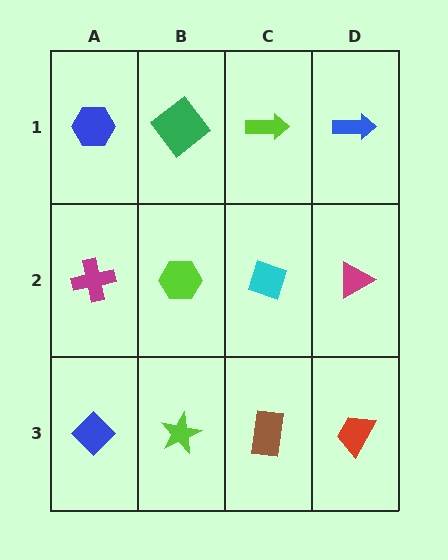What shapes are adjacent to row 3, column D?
A magenta triangle (row 2, column D), a brown rectangle (row 3, column C).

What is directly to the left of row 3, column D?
A brown rectangle.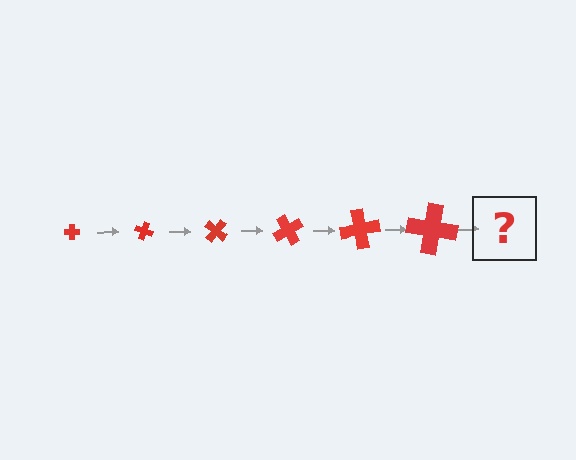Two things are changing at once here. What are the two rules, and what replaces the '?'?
The two rules are that the cross grows larger each step and it rotates 20 degrees each step. The '?' should be a cross, larger than the previous one and rotated 120 degrees from the start.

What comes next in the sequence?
The next element should be a cross, larger than the previous one and rotated 120 degrees from the start.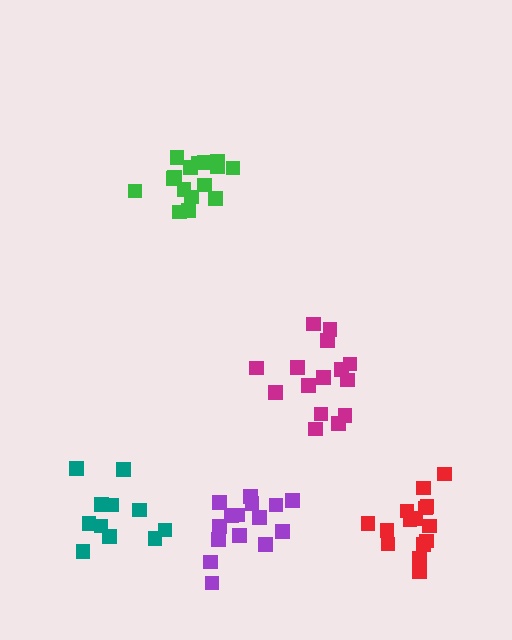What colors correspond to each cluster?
The clusters are colored: purple, magenta, teal, green, red.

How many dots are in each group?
Group 1: 15 dots, Group 2: 15 dots, Group 3: 11 dots, Group 4: 16 dots, Group 5: 15 dots (72 total).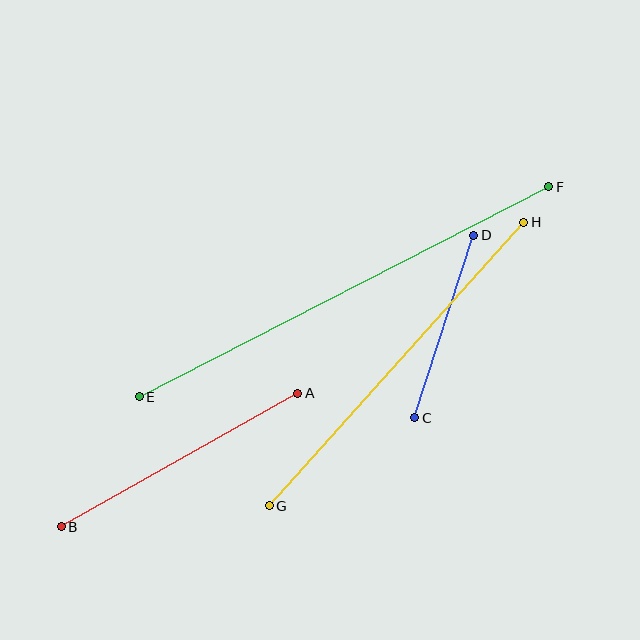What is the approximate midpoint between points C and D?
The midpoint is at approximately (444, 327) pixels.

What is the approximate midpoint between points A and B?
The midpoint is at approximately (180, 460) pixels.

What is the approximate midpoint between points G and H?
The midpoint is at approximately (396, 364) pixels.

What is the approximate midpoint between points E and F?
The midpoint is at approximately (344, 292) pixels.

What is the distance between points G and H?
The distance is approximately 381 pixels.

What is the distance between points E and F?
The distance is approximately 460 pixels.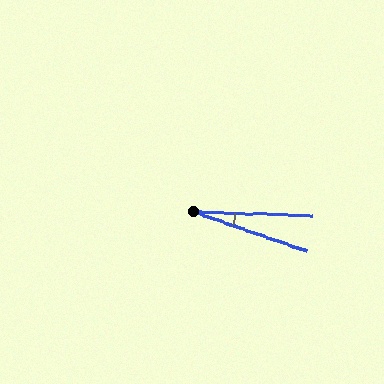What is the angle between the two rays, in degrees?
Approximately 18 degrees.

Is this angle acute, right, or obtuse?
It is acute.